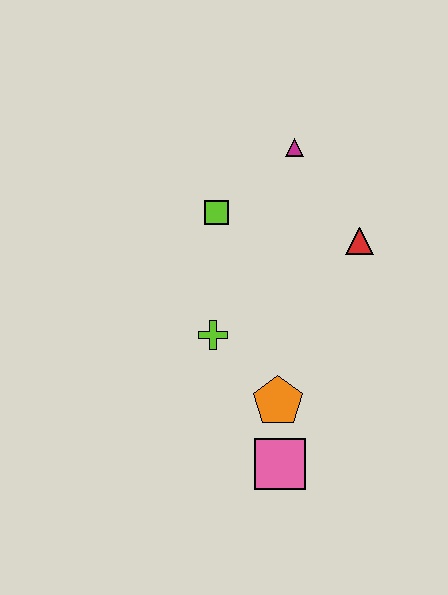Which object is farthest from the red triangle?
The pink square is farthest from the red triangle.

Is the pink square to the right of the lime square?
Yes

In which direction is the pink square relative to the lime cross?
The pink square is below the lime cross.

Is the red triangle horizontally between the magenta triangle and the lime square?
No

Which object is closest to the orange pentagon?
The pink square is closest to the orange pentagon.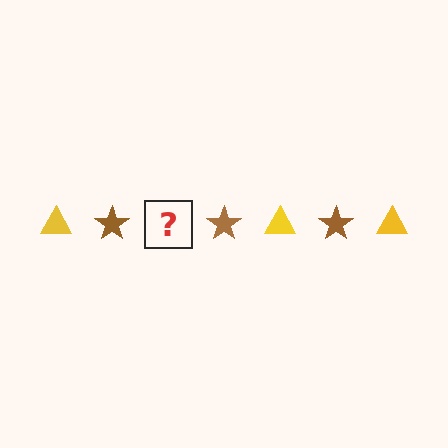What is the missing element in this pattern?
The missing element is a yellow triangle.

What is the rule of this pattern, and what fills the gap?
The rule is that the pattern alternates between yellow triangle and brown star. The gap should be filled with a yellow triangle.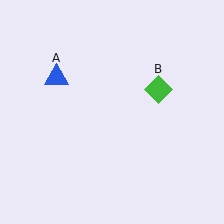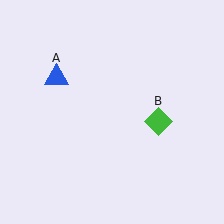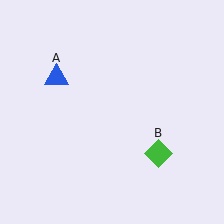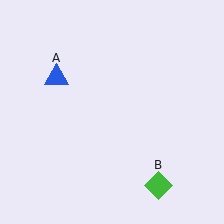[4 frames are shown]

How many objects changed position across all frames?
1 object changed position: green diamond (object B).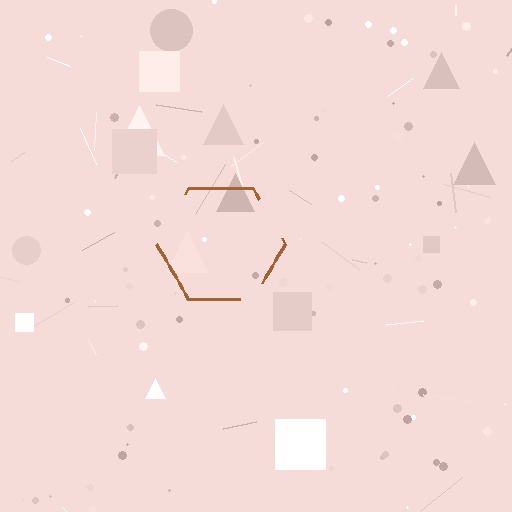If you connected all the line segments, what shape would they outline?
They would outline a hexagon.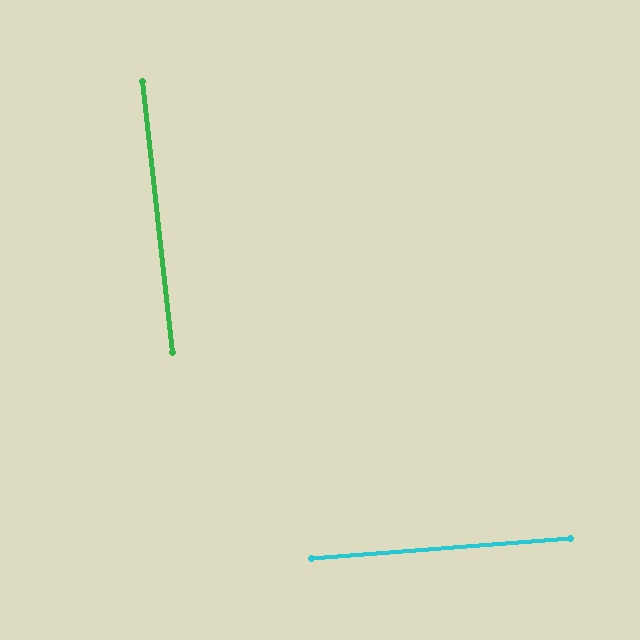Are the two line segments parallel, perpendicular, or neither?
Perpendicular — they meet at approximately 88°.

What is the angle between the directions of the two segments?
Approximately 88 degrees.